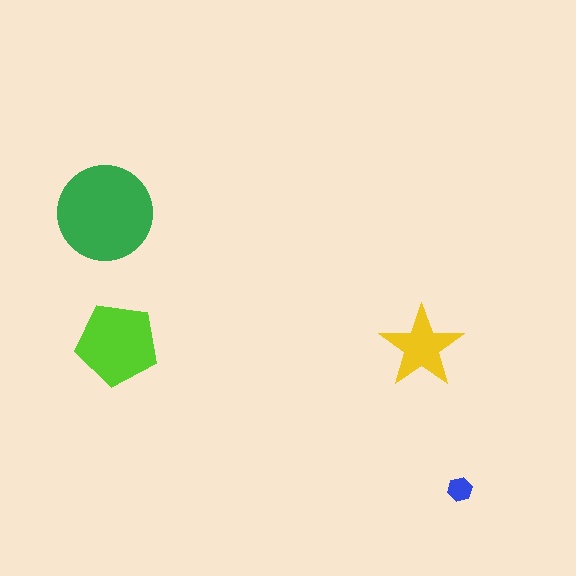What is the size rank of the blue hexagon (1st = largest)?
4th.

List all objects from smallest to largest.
The blue hexagon, the yellow star, the lime pentagon, the green circle.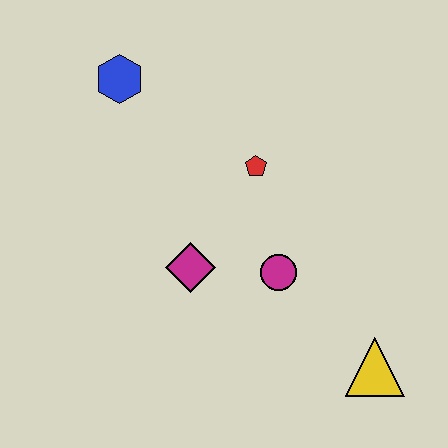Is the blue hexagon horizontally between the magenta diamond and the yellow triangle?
No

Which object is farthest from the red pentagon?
The yellow triangle is farthest from the red pentagon.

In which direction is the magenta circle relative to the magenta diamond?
The magenta circle is to the right of the magenta diamond.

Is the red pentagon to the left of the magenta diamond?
No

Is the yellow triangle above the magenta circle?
No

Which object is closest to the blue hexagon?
The red pentagon is closest to the blue hexagon.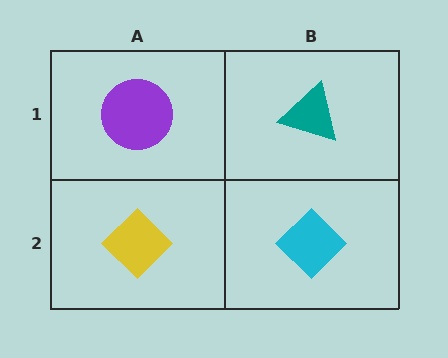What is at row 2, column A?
A yellow diamond.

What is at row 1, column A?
A purple circle.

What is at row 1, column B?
A teal triangle.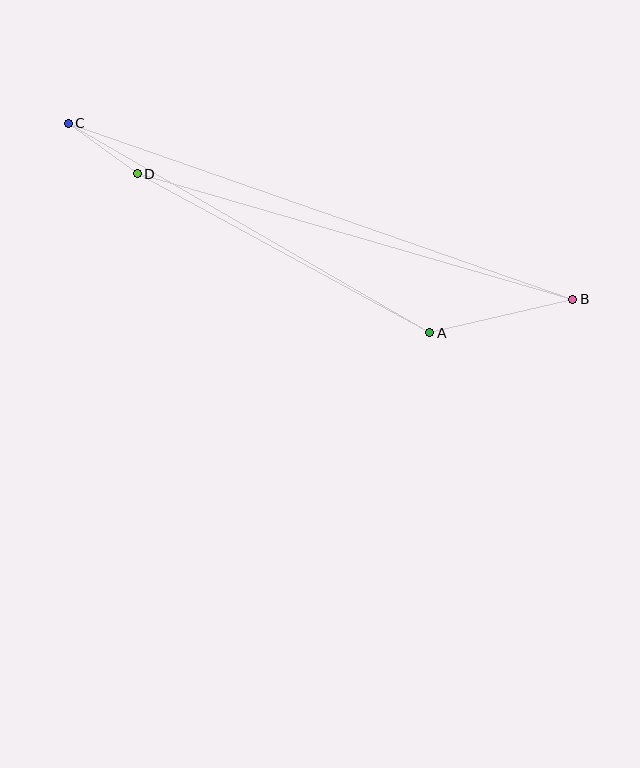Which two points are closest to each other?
Points C and D are closest to each other.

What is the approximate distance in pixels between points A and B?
The distance between A and B is approximately 147 pixels.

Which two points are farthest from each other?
Points B and C are farthest from each other.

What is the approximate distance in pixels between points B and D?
The distance between B and D is approximately 453 pixels.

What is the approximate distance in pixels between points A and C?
The distance between A and C is approximately 418 pixels.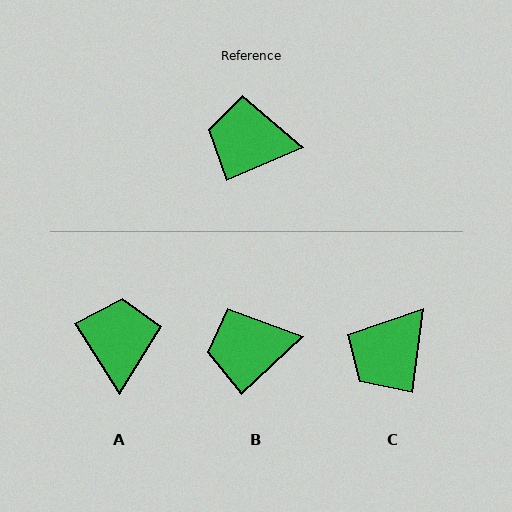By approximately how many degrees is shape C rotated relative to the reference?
Approximately 59 degrees counter-clockwise.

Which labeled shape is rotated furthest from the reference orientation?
A, about 81 degrees away.